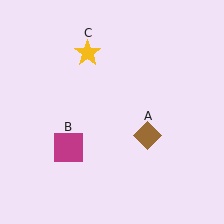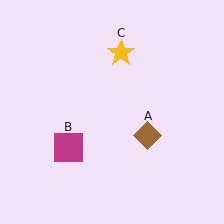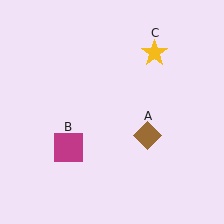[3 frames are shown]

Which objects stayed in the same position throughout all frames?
Brown diamond (object A) and magenta square (object B) remained stationary.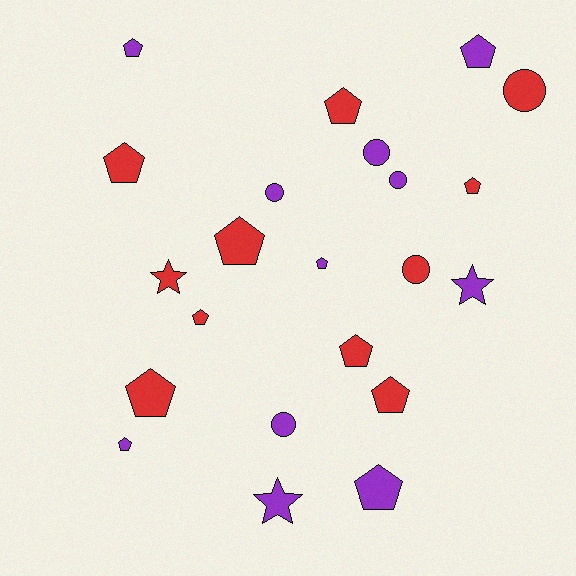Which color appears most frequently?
Purple, with 11 objects.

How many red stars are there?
There is 1 red star.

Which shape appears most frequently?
Pentagon, with 13 objects.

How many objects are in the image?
There are 22 objects.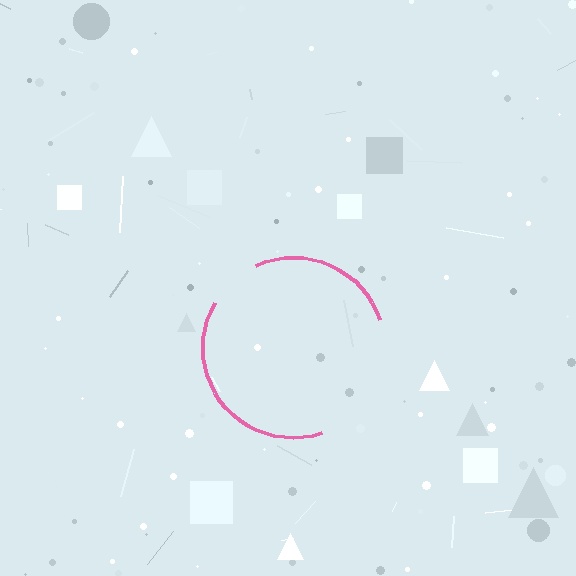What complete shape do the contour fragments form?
The contour fragments form a circle.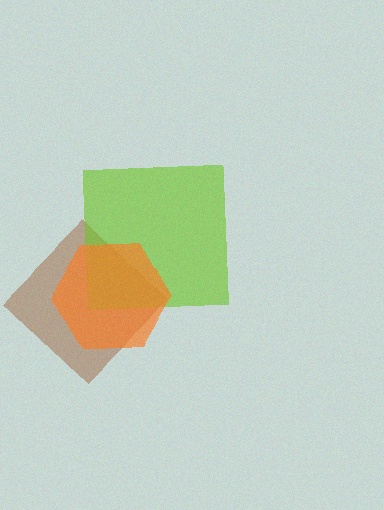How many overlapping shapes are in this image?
There are 3 overlapping shapes in the image.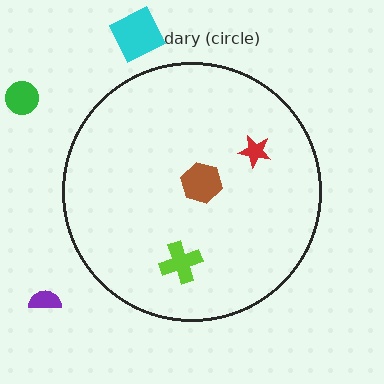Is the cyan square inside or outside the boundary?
Outside.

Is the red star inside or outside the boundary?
Inside.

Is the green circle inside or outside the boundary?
Outside.